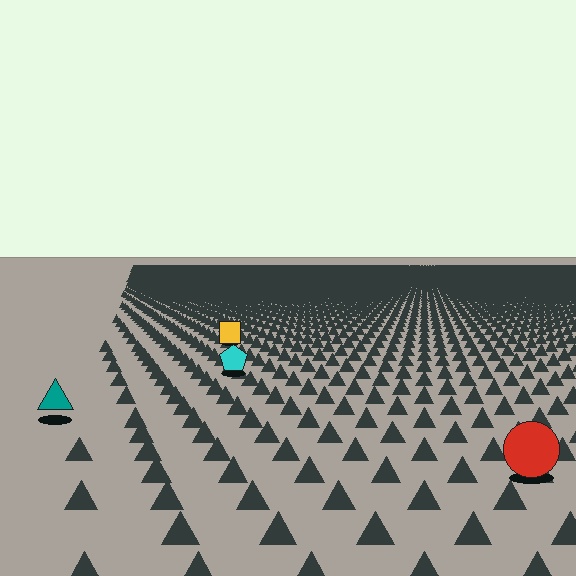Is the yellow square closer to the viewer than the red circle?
No. The red circle is closer — you can tell from the texture gradient: the ground texture is coarser near it.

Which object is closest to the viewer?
The red circle is closest. The texture marks near it are larger and more spread out.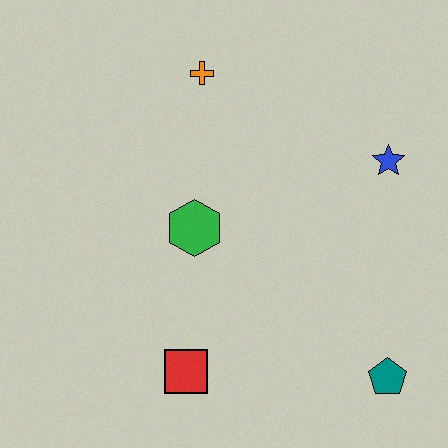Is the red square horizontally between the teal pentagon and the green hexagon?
No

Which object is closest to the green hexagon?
The red square is closest to the green hexagon.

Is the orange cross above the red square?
Yes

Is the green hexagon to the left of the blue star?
Yes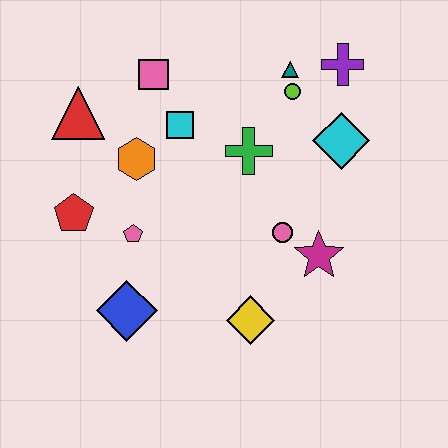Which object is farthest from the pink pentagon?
The purple cross is farthest from the pink pentagon.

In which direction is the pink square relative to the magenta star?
The pink square is above the magenta star.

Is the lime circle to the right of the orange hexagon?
Yes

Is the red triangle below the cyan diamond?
No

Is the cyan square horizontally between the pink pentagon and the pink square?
No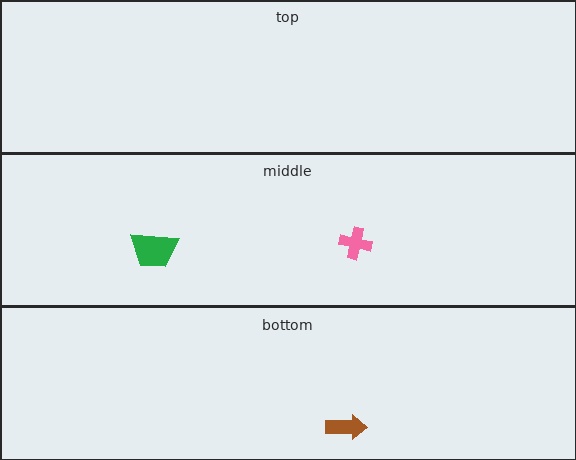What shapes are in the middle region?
The green trapezoid, the pink cross.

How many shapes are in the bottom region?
1.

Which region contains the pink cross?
The middle region.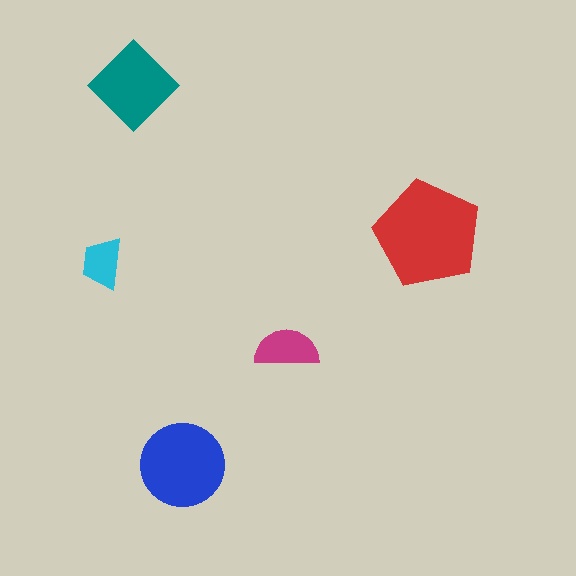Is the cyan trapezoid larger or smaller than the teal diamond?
Smaller.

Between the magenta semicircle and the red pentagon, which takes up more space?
The red pentagon.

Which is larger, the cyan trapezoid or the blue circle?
The blue circle.